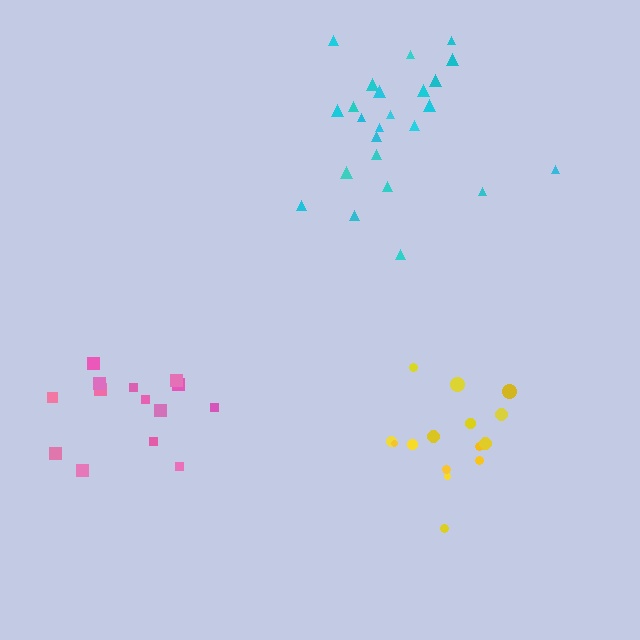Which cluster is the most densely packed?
Yellow.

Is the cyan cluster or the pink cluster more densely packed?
Cyan.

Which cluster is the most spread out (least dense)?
Pink.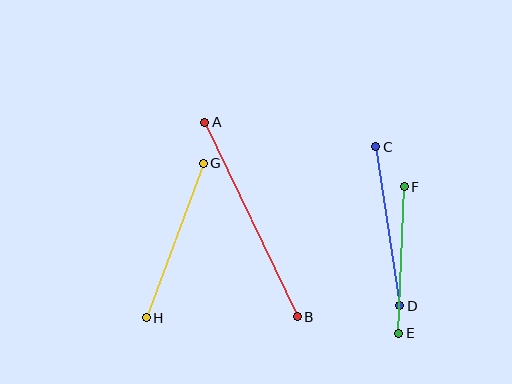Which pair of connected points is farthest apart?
Points A and B are farthest apart.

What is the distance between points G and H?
The distance is approximately 165 pixels.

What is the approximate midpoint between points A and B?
The midpoint is at approximately (251, 220) pixels.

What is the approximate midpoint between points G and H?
The midpoint is at approximately (175, 240) pixels.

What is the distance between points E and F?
The distance is approximately 147 pixels.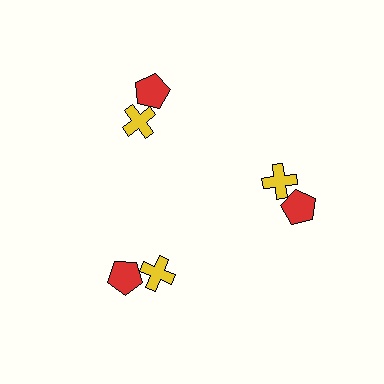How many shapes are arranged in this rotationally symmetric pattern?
There are 6 shapes, arranged in 3 groups of 2.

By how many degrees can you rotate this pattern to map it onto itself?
The pattern maps onto itself every 120 degrees of rotation.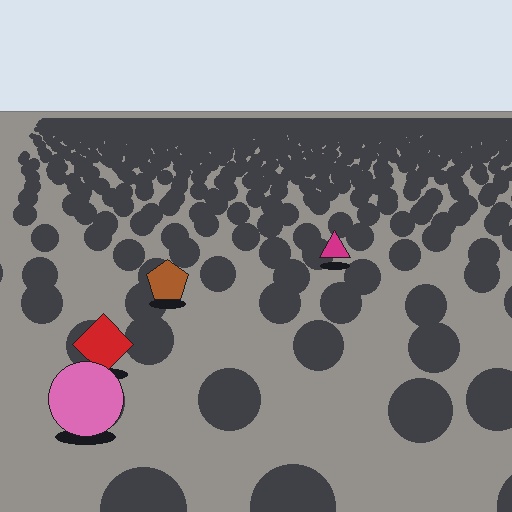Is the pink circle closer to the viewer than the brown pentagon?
Yes. The pink circle is closer — you can tell from the texture gradient: the ground texture is coarser near it.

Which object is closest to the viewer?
The pink circle is closest. The texture marks near it are larger and more spread out.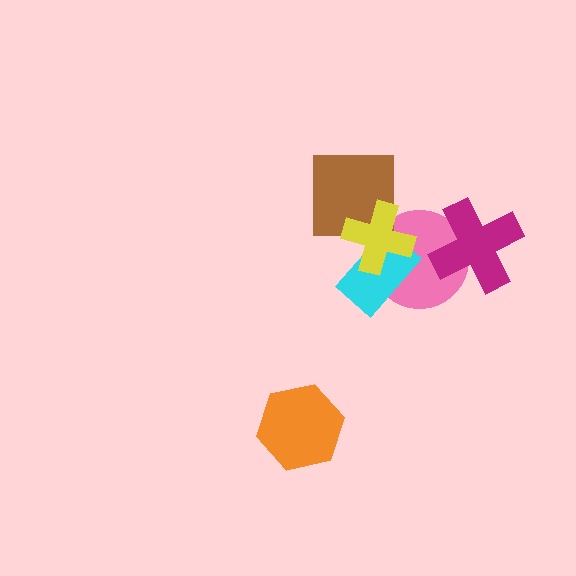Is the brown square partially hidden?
Yes, it is partially covered by another shape.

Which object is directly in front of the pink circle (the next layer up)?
The cyan rectangle is directly in front of the pink circle.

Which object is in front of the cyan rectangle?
The yellow cross is in front of the cyan rectangle.